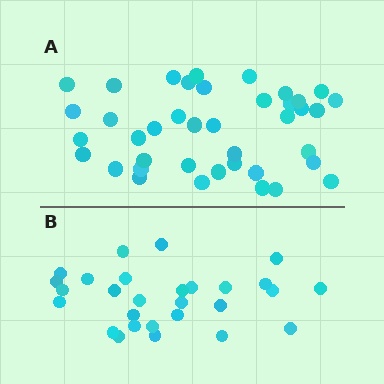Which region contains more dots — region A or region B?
Region A (the top region) has more dots.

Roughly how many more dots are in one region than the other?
Region A has roughly 12 or so more dots than region B.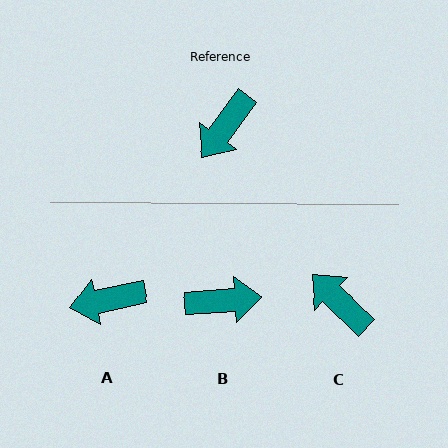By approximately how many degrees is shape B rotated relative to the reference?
Approximately 130 degrees counter-clockwise.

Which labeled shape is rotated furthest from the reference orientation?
B, about 130 degrees away.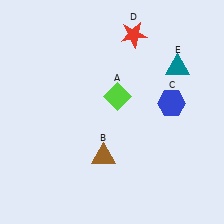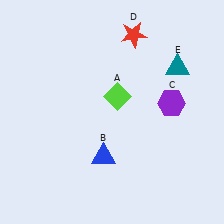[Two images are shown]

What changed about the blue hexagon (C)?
In Image 1, C is blue. In Image 2, it changed to purple.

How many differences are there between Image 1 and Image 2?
There are 2 differences between the two images.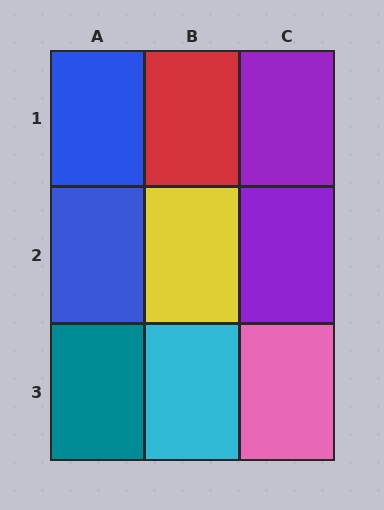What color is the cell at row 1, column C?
Purple.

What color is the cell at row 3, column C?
Pink.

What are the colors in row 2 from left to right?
Blue, yellow, purple.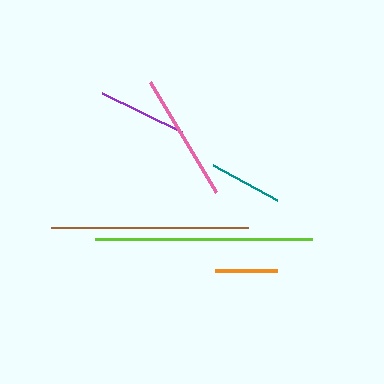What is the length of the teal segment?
The teal segment is approximately 73 pixels long.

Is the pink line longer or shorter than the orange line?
The pink line is longer than the orange line.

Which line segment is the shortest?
The orange line is the shortest at approximately 63 pixels.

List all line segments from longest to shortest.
From longest to shortest: lime, brown, pink, purple, teal, orange.